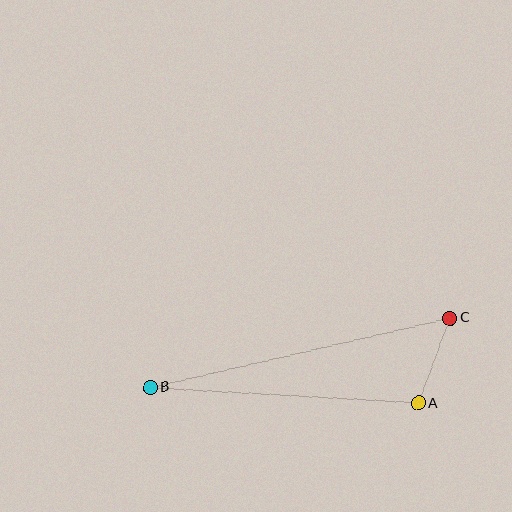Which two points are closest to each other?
Points A and C are closest to each other.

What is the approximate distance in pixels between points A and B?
The distance between A and B is approximately 269 pixels.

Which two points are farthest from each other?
Points B and C are farthest from each other.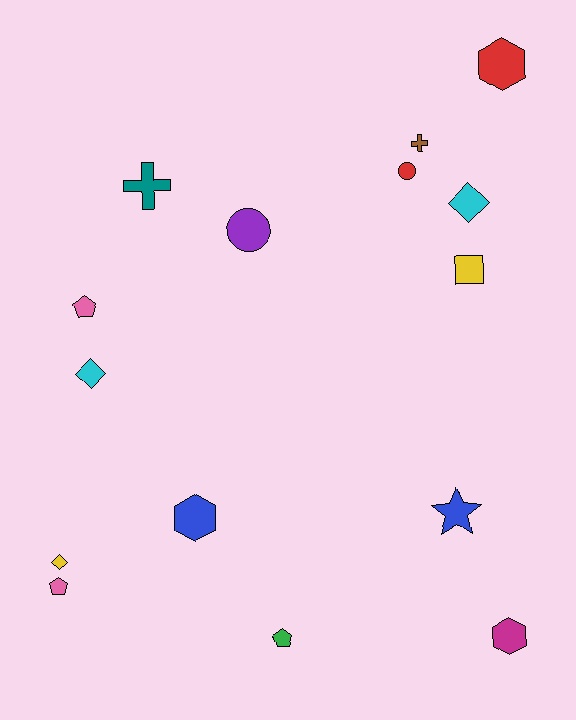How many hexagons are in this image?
There are 3 hexagons.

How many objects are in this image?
There are 15 objects.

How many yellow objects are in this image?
There are 2 yellow objects.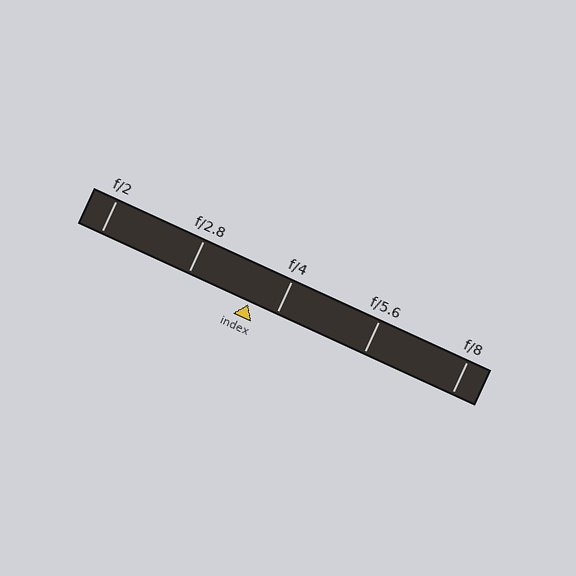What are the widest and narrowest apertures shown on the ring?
The widest aperture shown is f/2 and the narrowest is f/8.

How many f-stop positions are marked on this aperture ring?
There are 5 f-stop positions marked.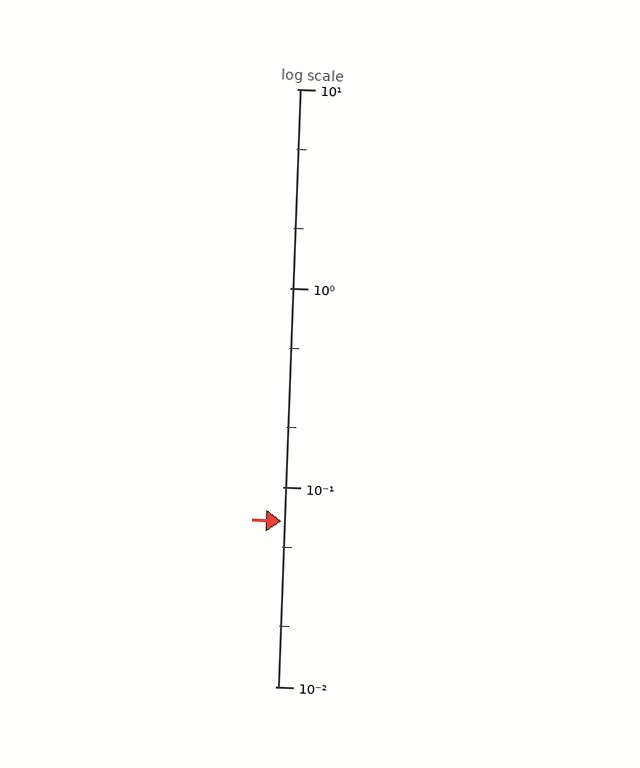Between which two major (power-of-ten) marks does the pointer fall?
The pointer is between 0.01 and 0.1.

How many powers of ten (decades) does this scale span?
The scale spans 3 decades, from 0.01 to 10.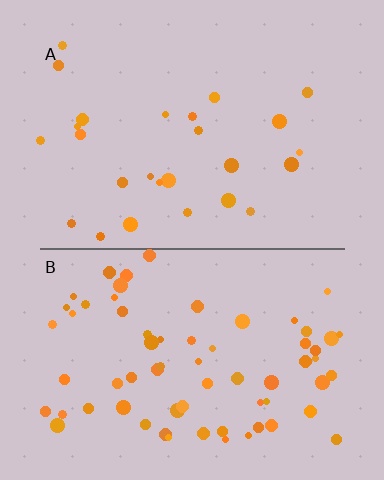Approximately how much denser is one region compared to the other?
Approximately 2.5× — region B over region A.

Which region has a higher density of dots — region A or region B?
B (the bottom).